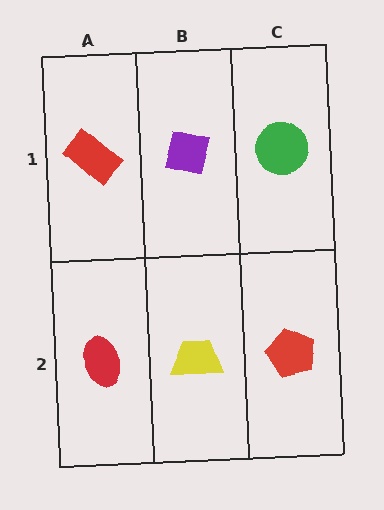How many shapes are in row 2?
3 shapes.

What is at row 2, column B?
A yellow trapezoid.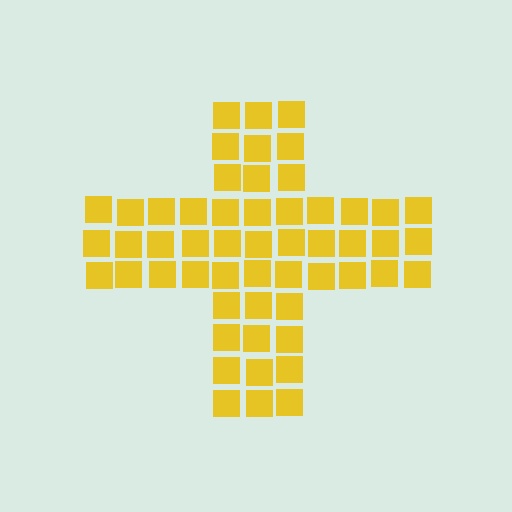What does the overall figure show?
The overall figure shows a cross.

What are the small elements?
The small elements are squares.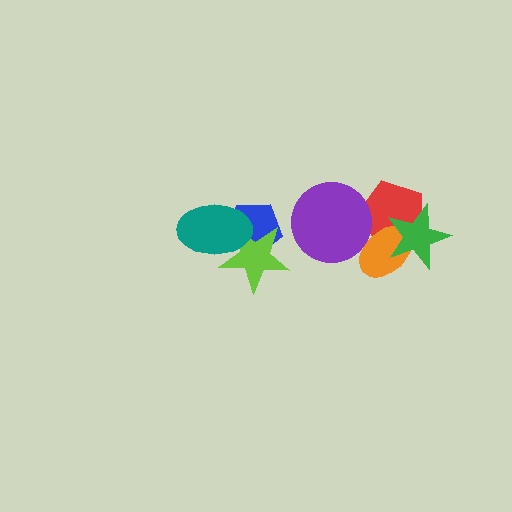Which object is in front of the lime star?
The teal ellipse is in front of the lime star.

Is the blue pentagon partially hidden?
Yes, it is partially covered by another shape.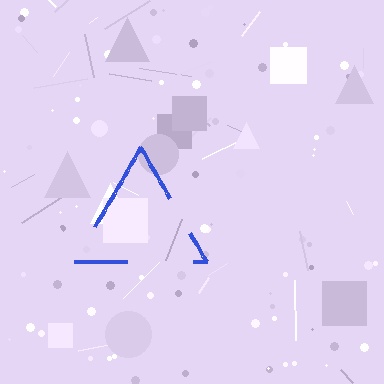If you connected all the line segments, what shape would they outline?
They would outline a triangle.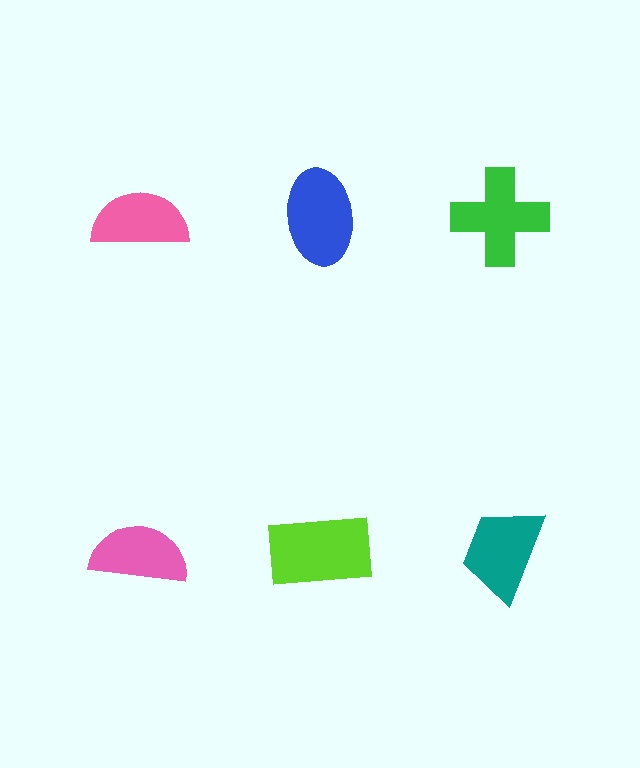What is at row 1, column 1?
A pink semicircle.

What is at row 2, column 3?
A teal trapezoid.